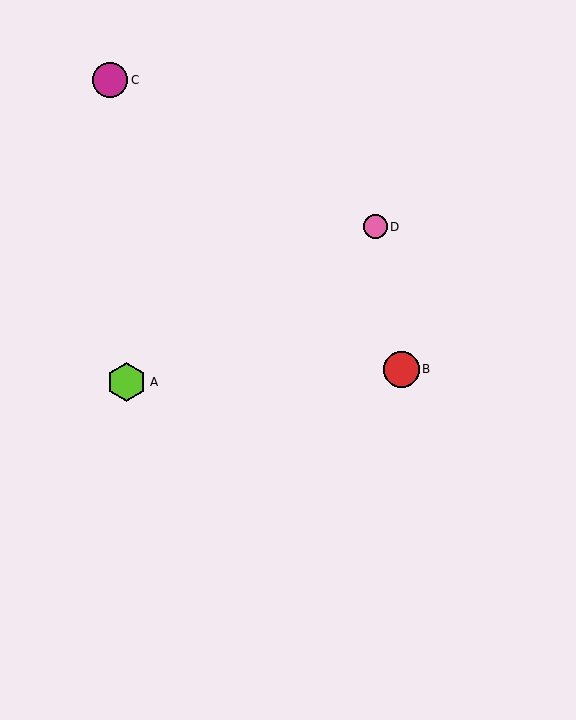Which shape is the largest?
The lime hexagon (labeled A) is the largest.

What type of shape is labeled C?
Shape C is a magenta circle.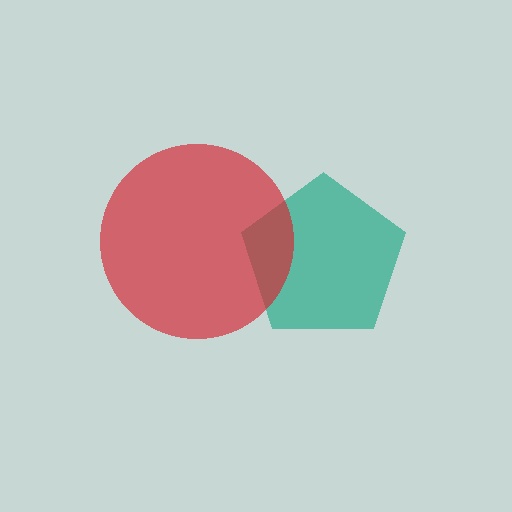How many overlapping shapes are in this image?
There are 2 overlapping shapes in the image.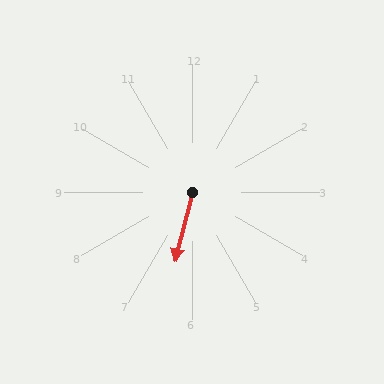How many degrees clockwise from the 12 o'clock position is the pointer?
Approximately 194 degrees.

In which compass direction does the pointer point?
South.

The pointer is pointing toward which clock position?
Roughly 6 o'clock.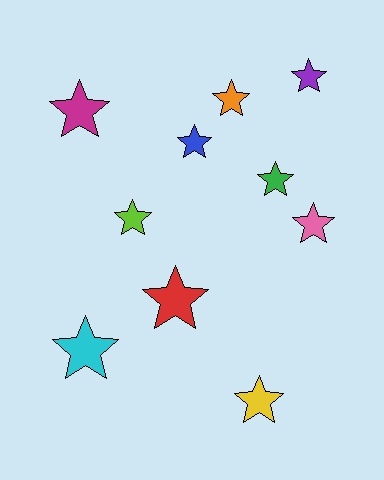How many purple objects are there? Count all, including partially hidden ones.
There is 1 purple object.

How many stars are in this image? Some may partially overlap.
There are 10 stars.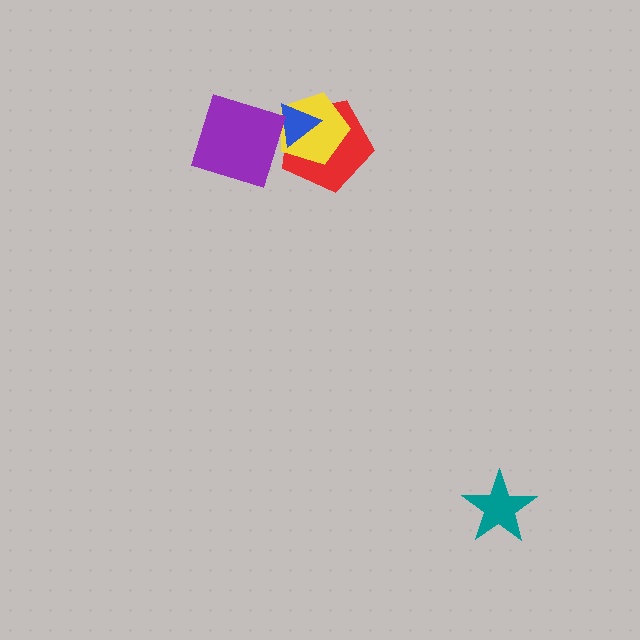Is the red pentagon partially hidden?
Yes, it is partially covered by another shape.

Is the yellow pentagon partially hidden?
Yes, it is partially covered by another shape.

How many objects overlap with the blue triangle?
2 objects overlap with the blue triangle.